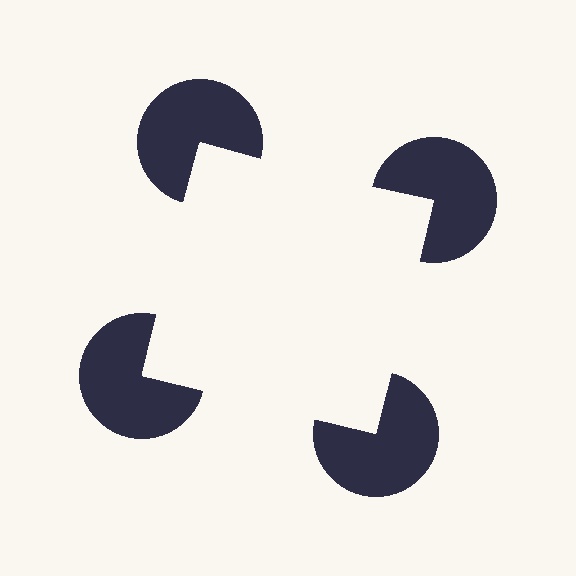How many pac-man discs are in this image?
There are 4 — one at each vertex of the illusory square.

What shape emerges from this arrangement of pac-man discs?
An illusory square — its edges are inferred from the aligned wedge cuts in the pac-man discs, not physically drawn.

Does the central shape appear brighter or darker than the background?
It typically appears slightly brighter than the background, even though no actual brightness change is drawn.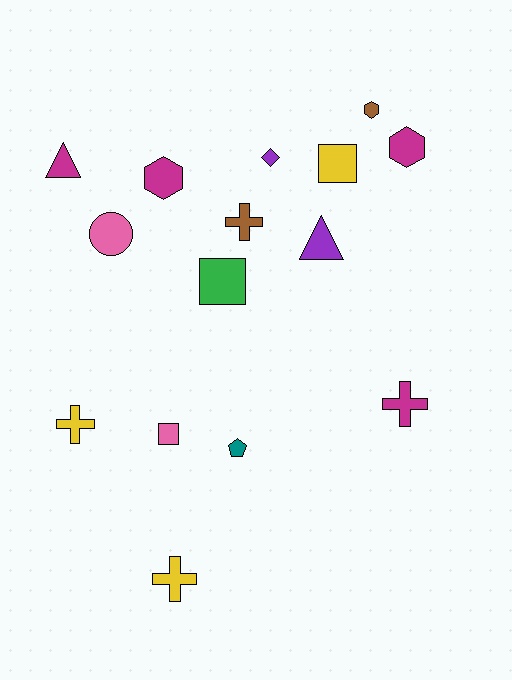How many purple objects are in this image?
There are 2 purple objects.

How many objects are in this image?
There are 15 objects.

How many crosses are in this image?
There are 4 crosses.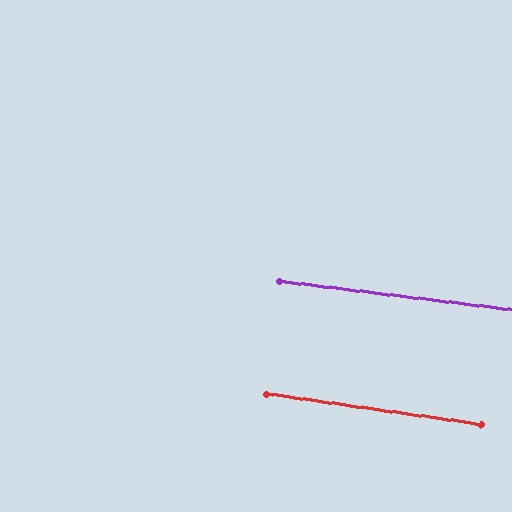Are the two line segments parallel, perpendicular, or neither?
Parallel — their directions differ by only 1.0°.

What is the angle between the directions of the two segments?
Approximately 1 degree.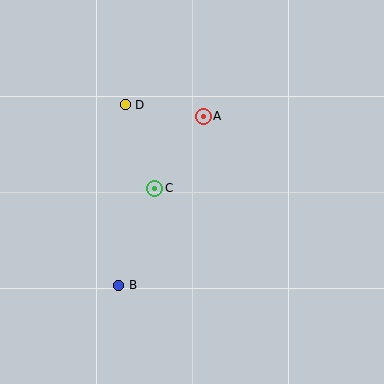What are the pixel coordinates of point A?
Point A is at (203, 116).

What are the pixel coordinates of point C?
Point C is at (155, 188).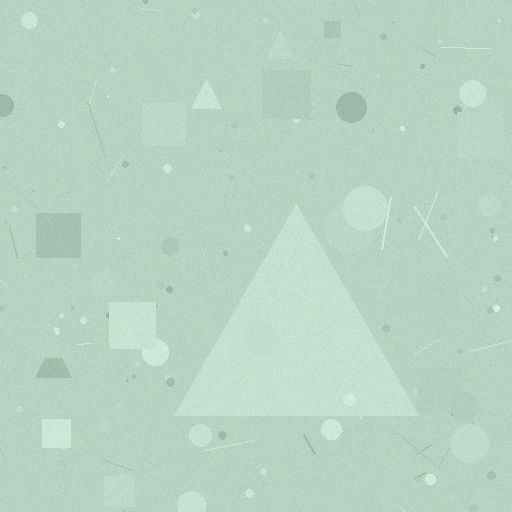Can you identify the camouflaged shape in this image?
The camouflaged shape is a triangle.